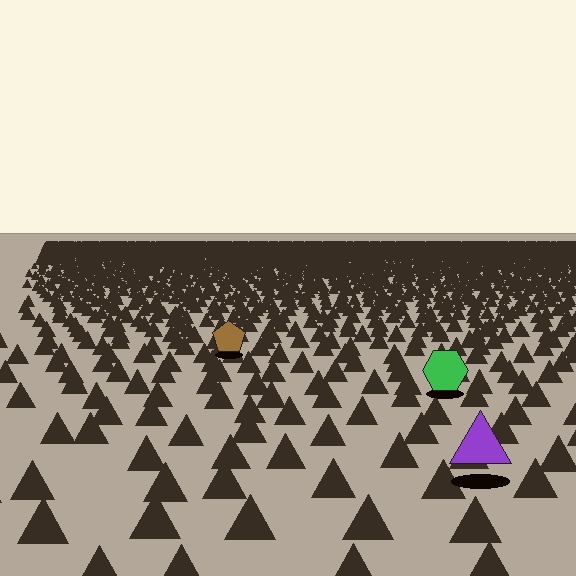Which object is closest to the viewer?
The purple triangle is closest. The texture marks near it are larger and more spread out.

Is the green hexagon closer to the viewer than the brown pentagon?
Yes. The green hexagon is closer — you can tell from the texture gradient: the ground texture is coarser near it.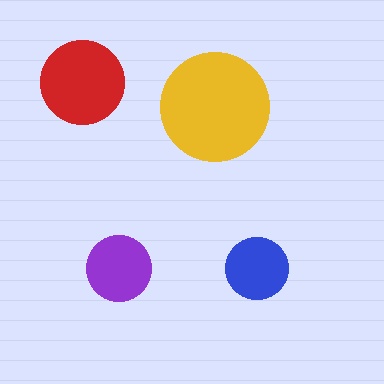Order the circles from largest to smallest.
the yellow one, the red one, the purple one, the blue one.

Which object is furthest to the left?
The red circle is leftmost.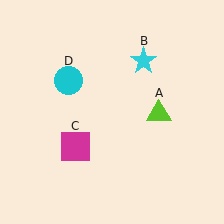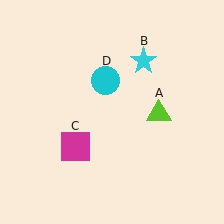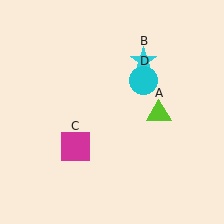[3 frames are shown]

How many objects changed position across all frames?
1 object changed position: cyan circle (object D).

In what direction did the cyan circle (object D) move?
The cyan circle (object D) moved right.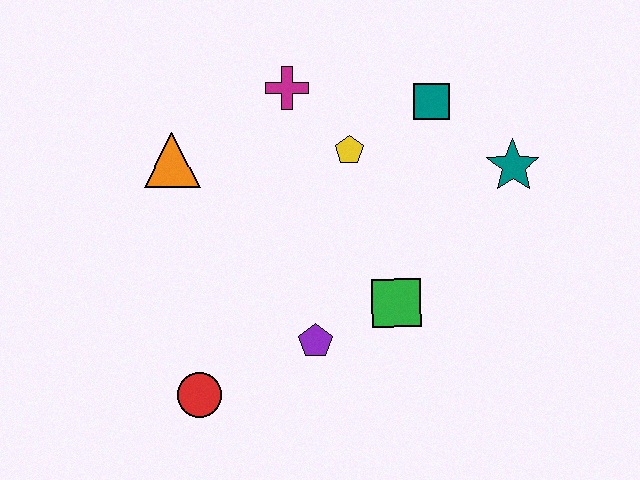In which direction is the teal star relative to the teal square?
The teal star is to the right of the teal square.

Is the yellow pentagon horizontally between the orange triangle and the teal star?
Yes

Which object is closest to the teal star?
The teal square is closest to the teal star.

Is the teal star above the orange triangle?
No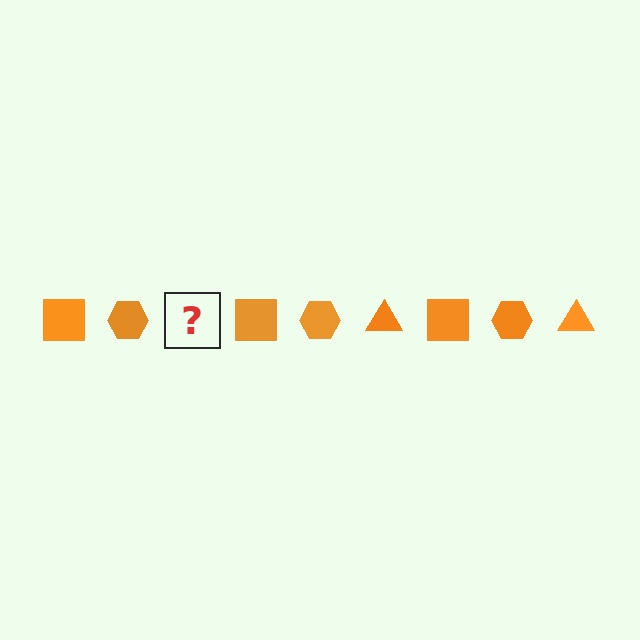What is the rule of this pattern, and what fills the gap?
The rule is that the pattern cycles through square, hexagon, triangle shapes in orange. The gap should be filled with an orange triangle.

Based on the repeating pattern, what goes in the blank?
The blank should be an orange triangle.